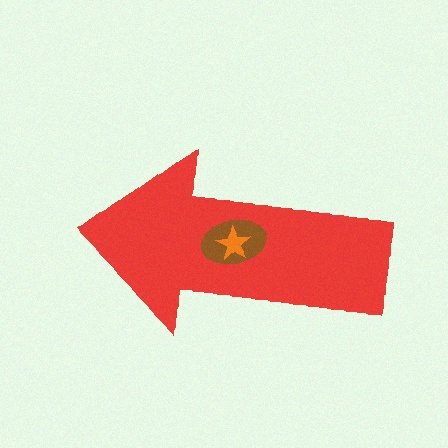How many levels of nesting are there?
3.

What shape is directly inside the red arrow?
The brown ellipse.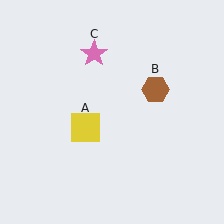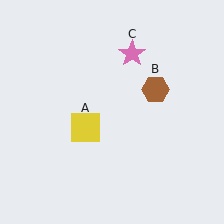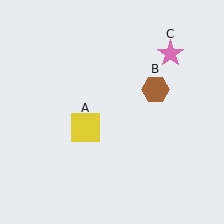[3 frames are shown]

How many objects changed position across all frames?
1 object changed position: pink star (object C).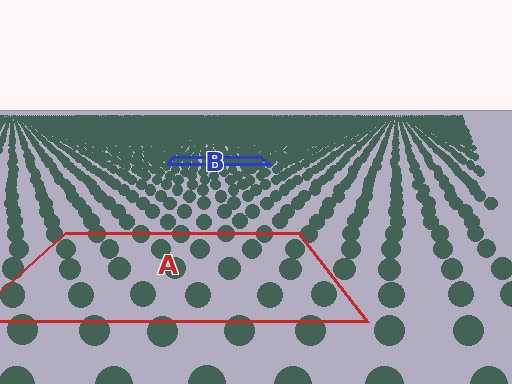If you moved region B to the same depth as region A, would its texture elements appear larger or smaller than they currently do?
They would appear larger. At a closer depth, the same texture elements are projected at a bigger on-screen size.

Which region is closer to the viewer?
Region A is closer. The texture elements there are larger and more spread out.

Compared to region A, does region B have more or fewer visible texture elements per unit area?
Region B has more texture elements per unit area — they are packed more densely because it is farther away.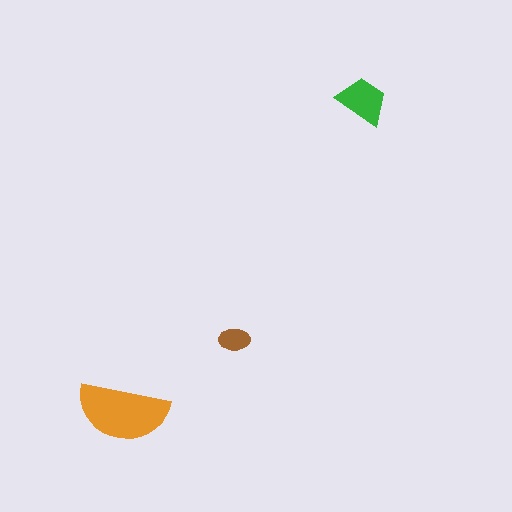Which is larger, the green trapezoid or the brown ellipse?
The green trapezoid.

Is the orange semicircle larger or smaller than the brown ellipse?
Larger.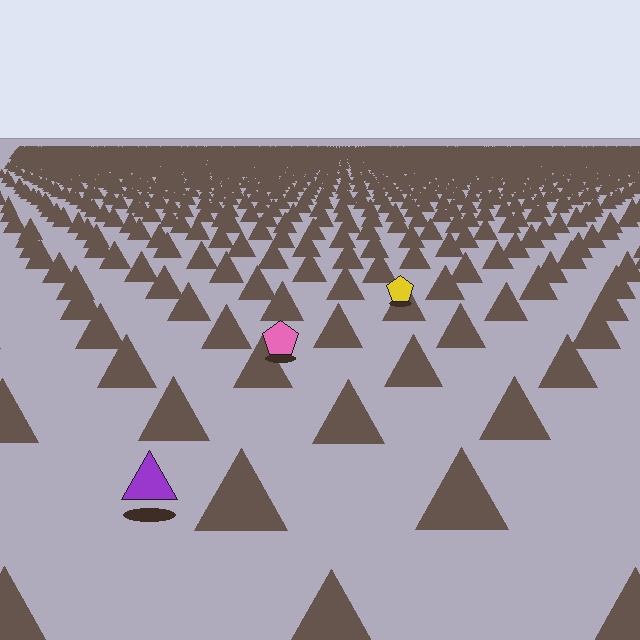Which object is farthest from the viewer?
The yellow pentagon is farthest from the viewer. It appears smaller and the ground texture around it is denser.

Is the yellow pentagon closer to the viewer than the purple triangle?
No. The purple triangle is closer — you can tell from the texture gradient: the ground texture is coarser near it.